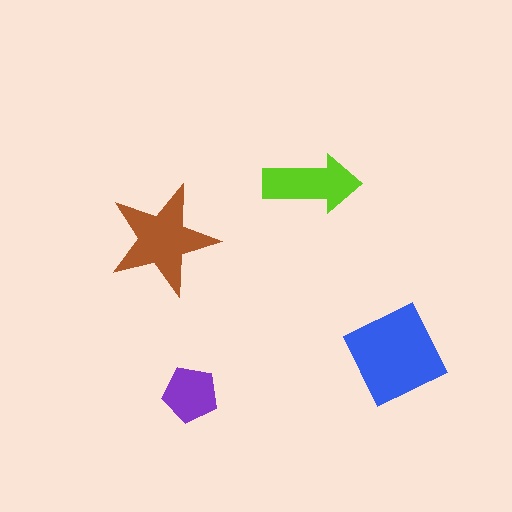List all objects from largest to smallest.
The blue diamond, the brown star, the lime arrow, the purple pentagon.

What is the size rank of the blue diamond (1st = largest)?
1st.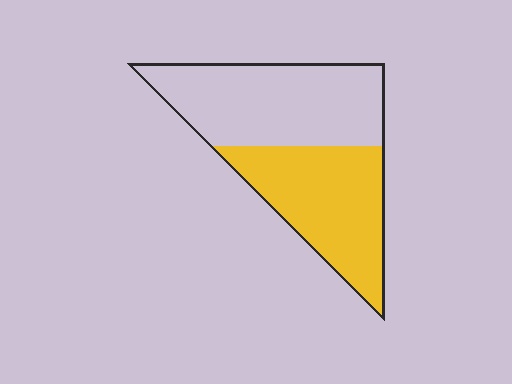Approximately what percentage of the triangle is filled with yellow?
Approximately 45%.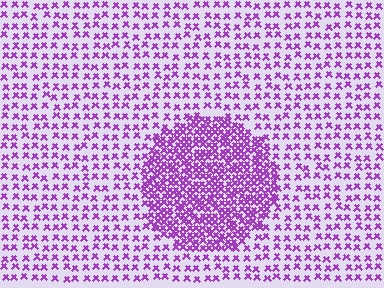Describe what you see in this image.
The image contains small purple elements arranged at two different densities. A circle-shaped region is visible where the elements are more densely packed than the surrounding area.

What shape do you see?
I see a circle.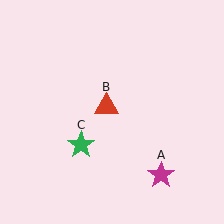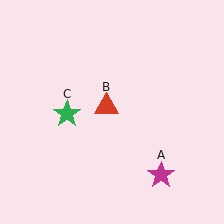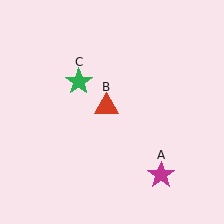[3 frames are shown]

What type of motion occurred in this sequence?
The green star (object C) rotated clockwise around the center of the scene.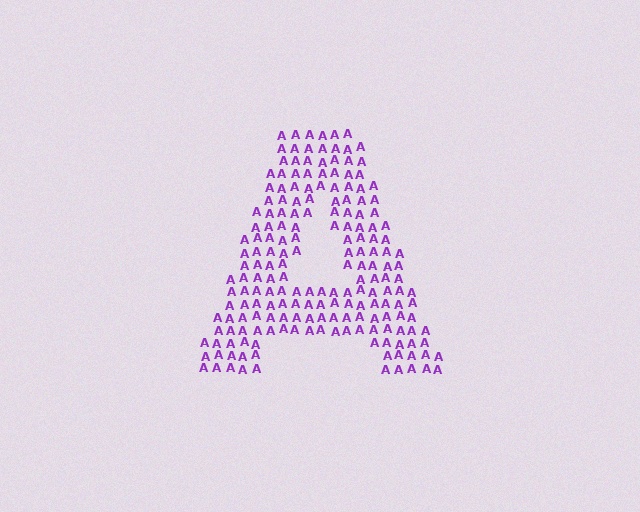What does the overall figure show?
The overall figure shows the letter A.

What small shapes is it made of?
It is made of small letter A's.